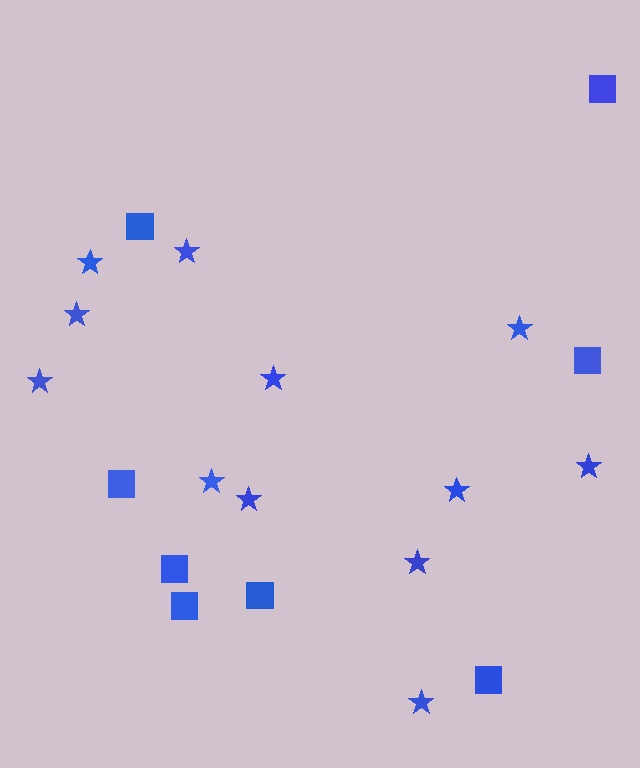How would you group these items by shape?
There are 2 groups: one group of stars (12) and one group of squares (8).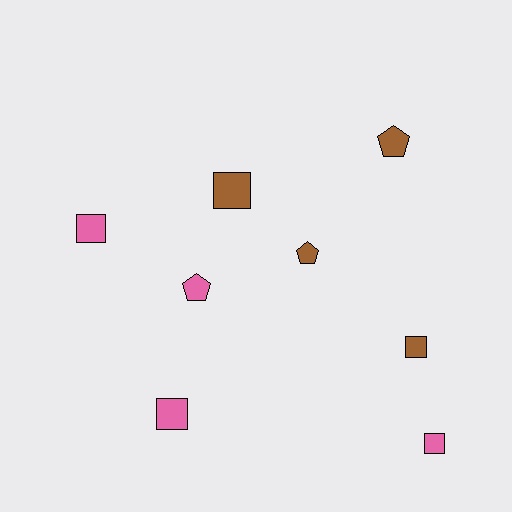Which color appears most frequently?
Brown, with 4 objects.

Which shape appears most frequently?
Square, with 5 objects.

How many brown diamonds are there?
There are no brown diamonds.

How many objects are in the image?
There are 8 objects.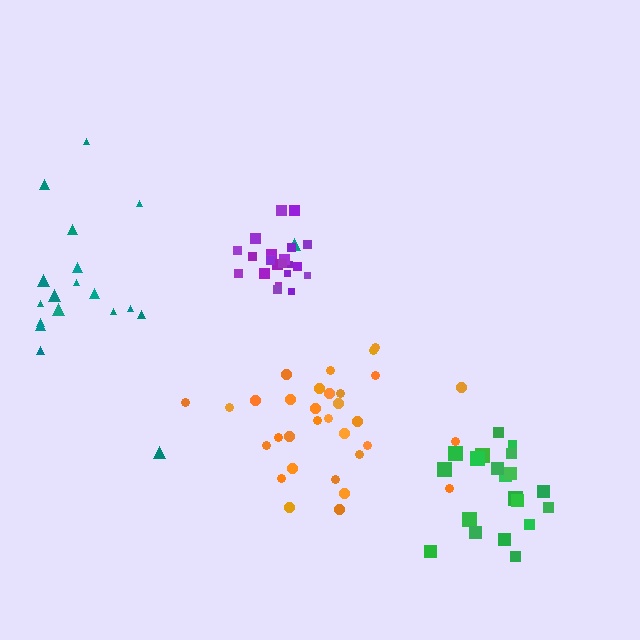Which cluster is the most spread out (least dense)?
Teal.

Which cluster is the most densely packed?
Purple.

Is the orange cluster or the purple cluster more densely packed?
Purple.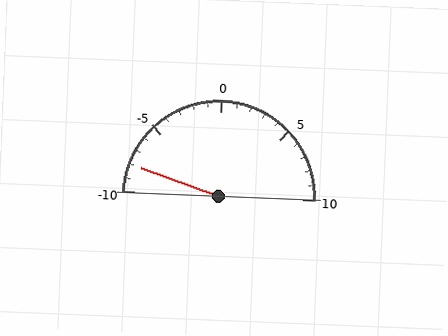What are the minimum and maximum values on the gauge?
The gauge ranges from -10 to 10.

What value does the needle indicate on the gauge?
The needle indicates approximately -8.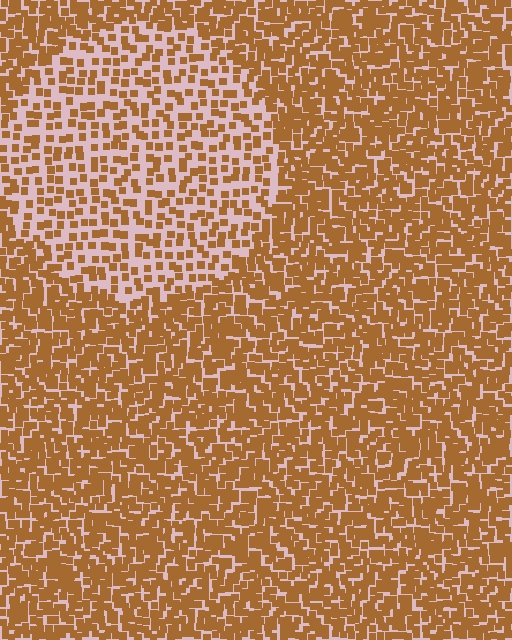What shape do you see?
I see a circle.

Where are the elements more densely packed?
The elements are more densely packed outside the circle boundary.